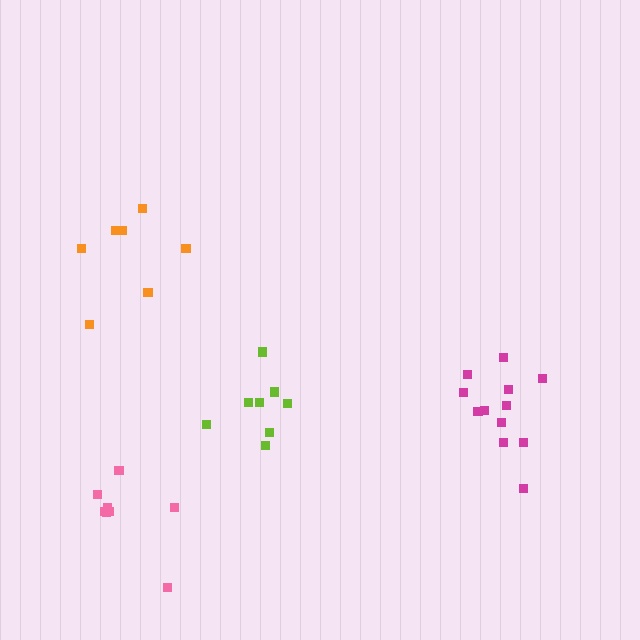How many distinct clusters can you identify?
There are 4 distinct clusters.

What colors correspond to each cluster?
The clusters are colored: lime, magenta, pink, orange.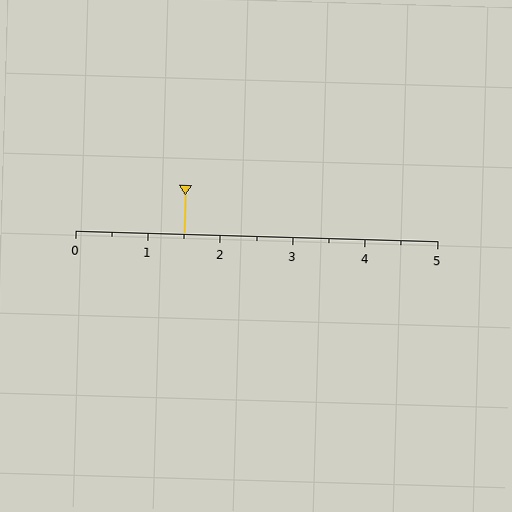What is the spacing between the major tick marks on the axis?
The major ticks are spaced 1 apart.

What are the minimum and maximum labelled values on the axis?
The axis runs from 0 to 5.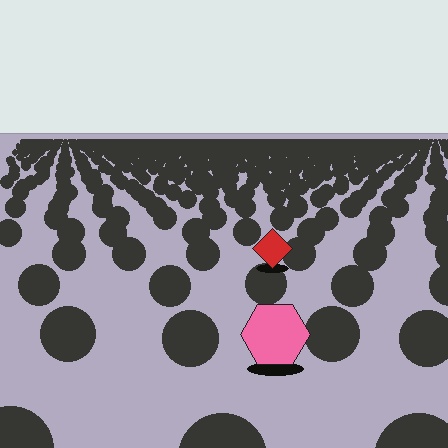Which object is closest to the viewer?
The pink hexagon is closest. The texture marks near it are larger and more spread out.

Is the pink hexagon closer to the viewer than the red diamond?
Yes. The pink hexagon is closer — you can tell from the texture gradient: the ground texture is coarser near it.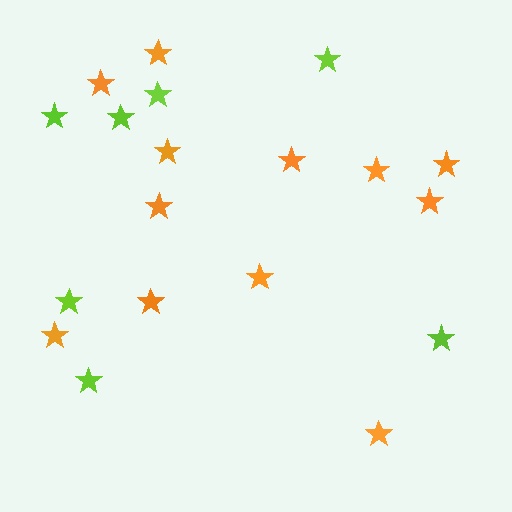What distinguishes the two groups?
There are 2 groups: one group of orange stars (12) and one group of lime stars (7).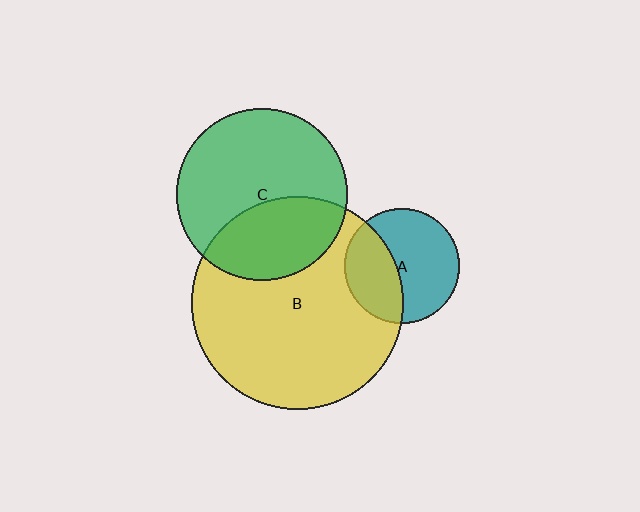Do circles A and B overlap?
Yes.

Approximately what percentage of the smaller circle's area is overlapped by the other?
Approximately 40%.